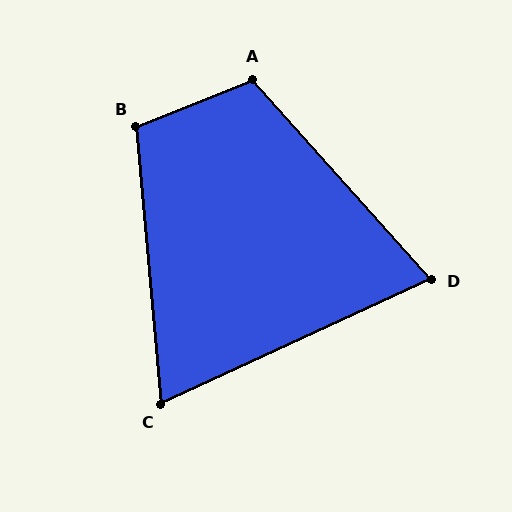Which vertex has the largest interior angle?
A, at approximately 110 degrees.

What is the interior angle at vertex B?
Approximately 107 degrees (obtuse).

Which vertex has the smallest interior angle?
C, at approximately 70 degrees.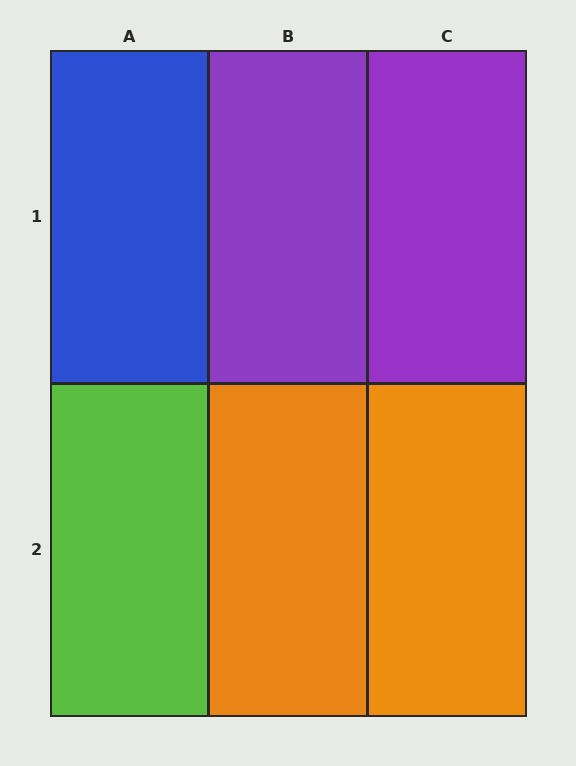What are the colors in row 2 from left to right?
Lime, orange, orange.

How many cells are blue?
1 cell is blue.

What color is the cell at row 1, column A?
Blue.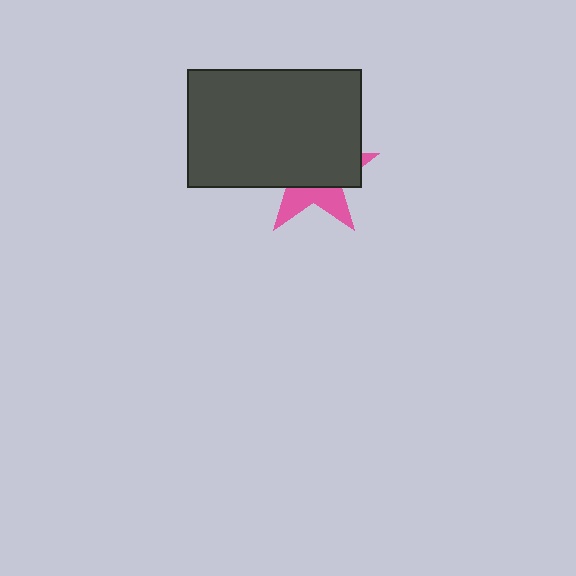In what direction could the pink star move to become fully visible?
The pink star could move down. That would shift it out from behind the dark gray rectangle entirely.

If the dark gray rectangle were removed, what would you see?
You would see the complete pink star.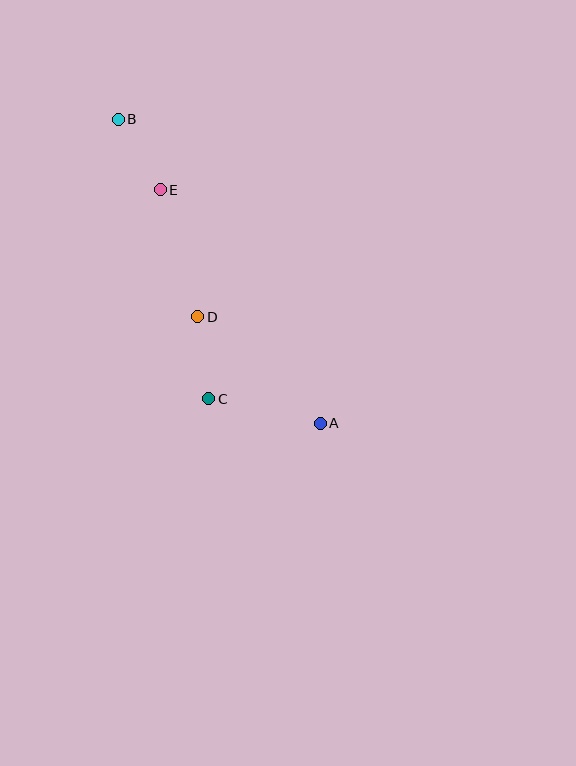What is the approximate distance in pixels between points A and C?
The distance between A and C is approximately 114 pixels.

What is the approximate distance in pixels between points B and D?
The distance between B and D is approximately 213 pixels.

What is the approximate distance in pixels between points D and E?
The distance between D and E is approximately 132 pixels.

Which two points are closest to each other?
Points B and E are closest to each other.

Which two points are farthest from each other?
Points A and B are farthest from each other.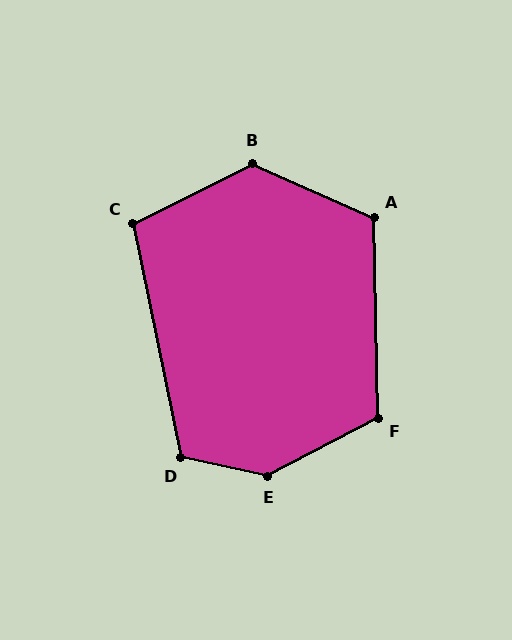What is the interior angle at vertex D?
Approximately 114 degrees (obtuse).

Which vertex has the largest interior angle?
E, at approximately 140 degrees.